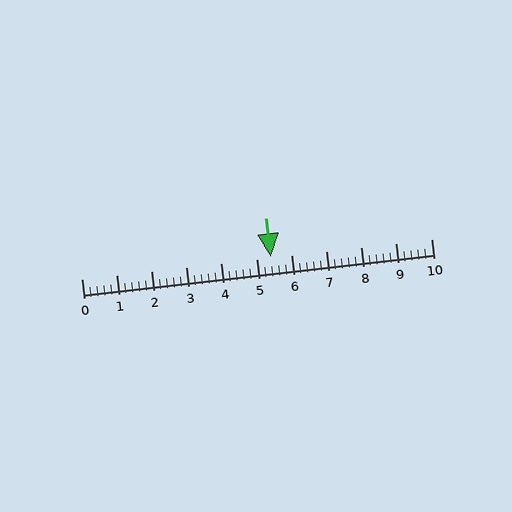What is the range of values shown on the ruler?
The ruler shows values from 0 to 10.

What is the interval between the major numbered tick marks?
The major tick marks are spaced 1 units apart.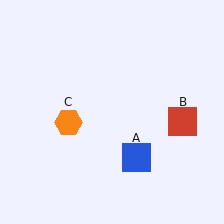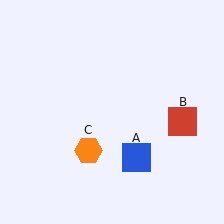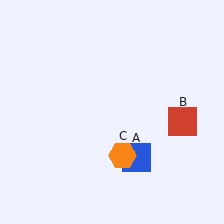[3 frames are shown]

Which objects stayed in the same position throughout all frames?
Blue square (object A) and red square (object B) remained stationary.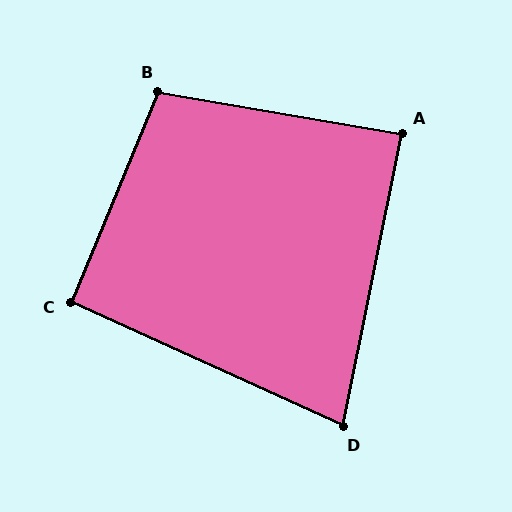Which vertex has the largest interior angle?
B, at approximately 103 degrees.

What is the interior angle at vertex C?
Approximately 92 degrees (approximately right).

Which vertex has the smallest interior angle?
D, at approximately 77 degrees.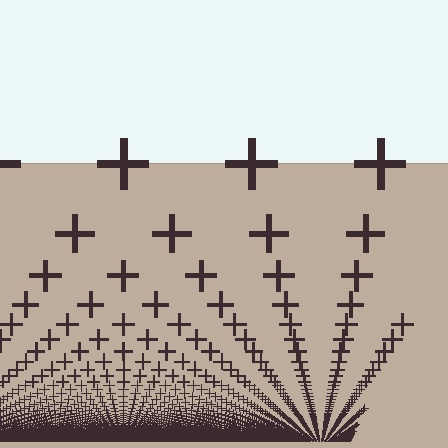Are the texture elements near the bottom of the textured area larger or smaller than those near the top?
Smaller. The gradient is inverted — elements near the bottom are smaller and denser.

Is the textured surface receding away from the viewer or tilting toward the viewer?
The surface appears to tilt toward the viewer. Texture elements get larger and sparser toward the top.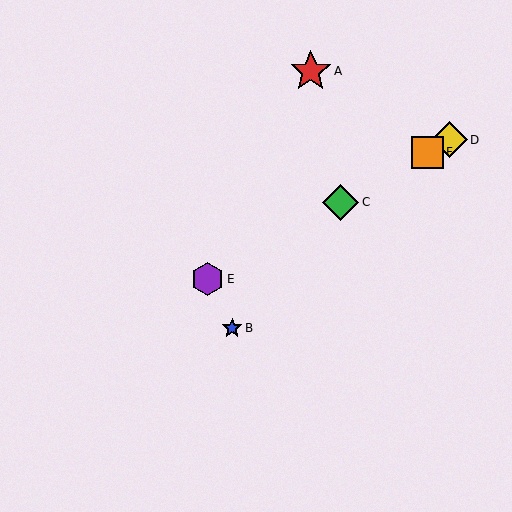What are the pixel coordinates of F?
Object F is at (427, 152).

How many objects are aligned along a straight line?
4 objects (C, D, E, F) are aligned along a straight line.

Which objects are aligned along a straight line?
Objects C, D, E, F are aligned along a straight line.